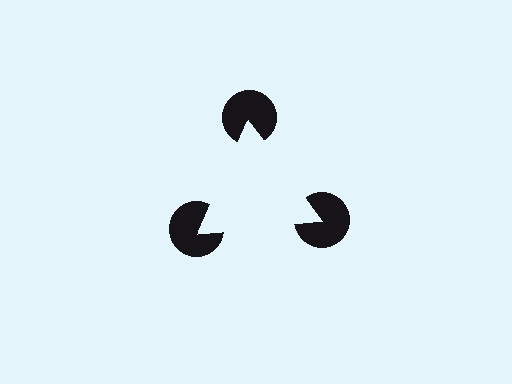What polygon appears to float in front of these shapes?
An illusory triangle — its edges are inferred from the aligned wedge cuts in the pac-man discs, not physically drawn.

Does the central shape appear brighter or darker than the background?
It typically appears slightly brighter than the background, even though no actual brightness change is drawn.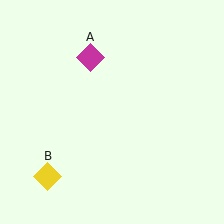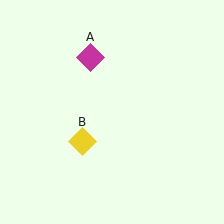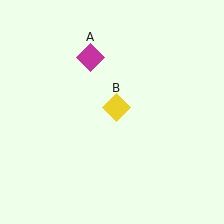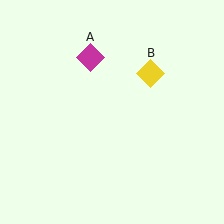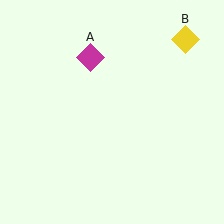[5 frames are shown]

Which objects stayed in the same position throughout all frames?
Magenta diamond (object A) remained stationary.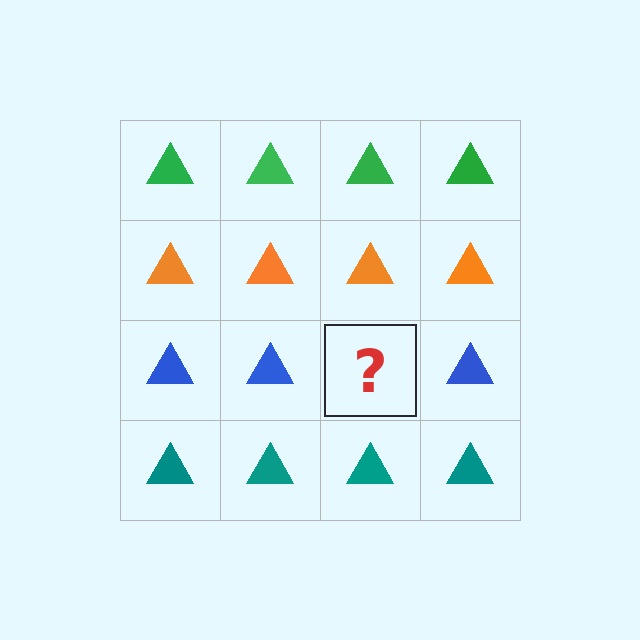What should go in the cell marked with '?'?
The missing cell should contain a blue triangle.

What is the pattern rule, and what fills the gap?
The rule is that each row has a consistent color. The gap should be filled with a blue triangle.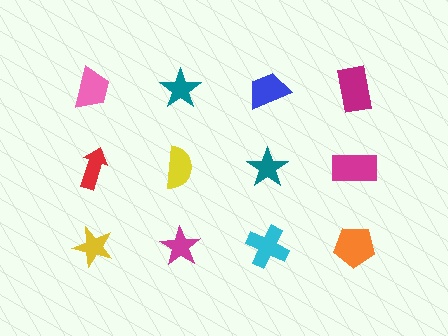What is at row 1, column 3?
A blue trapezoid.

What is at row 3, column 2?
A magenta star.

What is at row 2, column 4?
A magenta rectangle.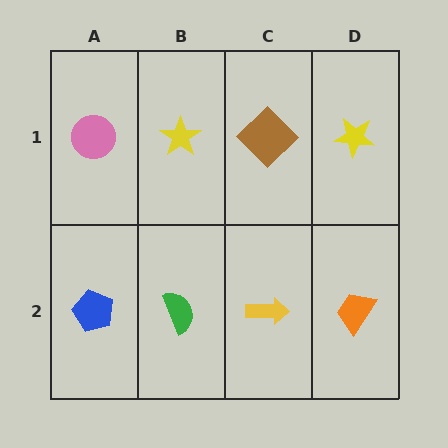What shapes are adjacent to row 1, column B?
A green semicircle (row 2, column B), a pink circle (row 1, column A), a brown diamond (row 1, column C).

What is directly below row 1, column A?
A blue pentagon.